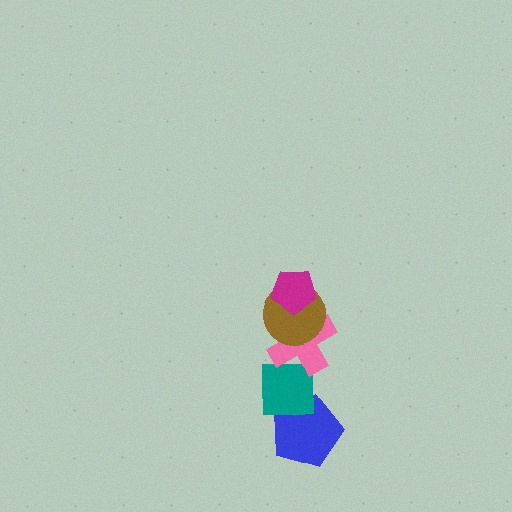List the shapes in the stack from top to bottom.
From top to bottom: the magenta pentagon, the brown circle, the pink cross, the teal square, the blue pentagon.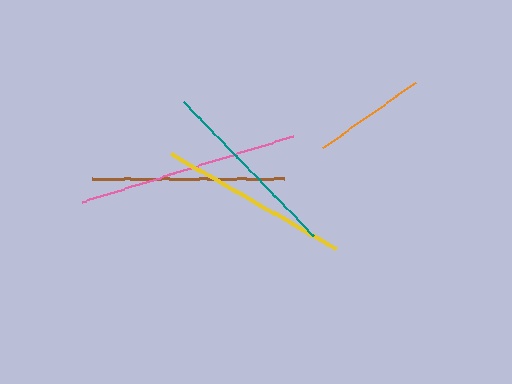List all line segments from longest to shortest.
From longest to shortest: pink, brown, yellow, teal, orange.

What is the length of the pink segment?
The pink segment is approximately 220 pixels long.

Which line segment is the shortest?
The orange line is the shortest at approximately 113 pixels.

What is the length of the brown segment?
The brown segment is approximately 192 pixels long.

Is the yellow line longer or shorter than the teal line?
The yellow line is longer than the teal line.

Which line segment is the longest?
The pink line is the longest at approximately 220 pixels.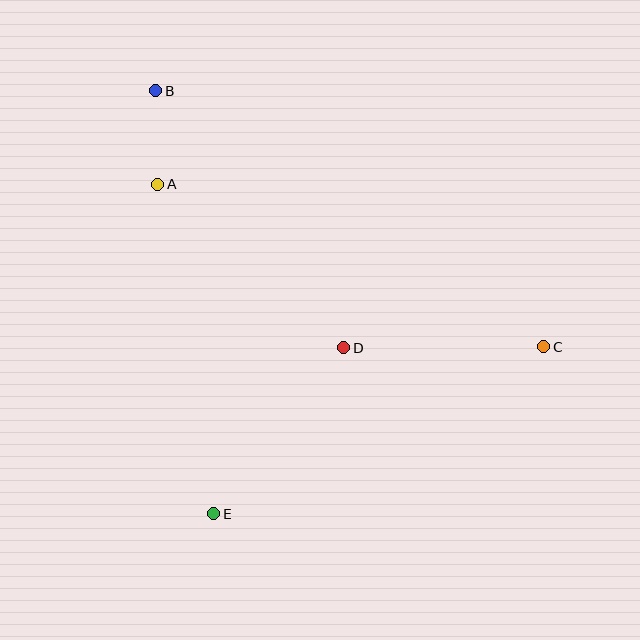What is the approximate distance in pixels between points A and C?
The distance between A and C is approximately 419 pixels.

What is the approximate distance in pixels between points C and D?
The distance between C and D is approximately 200 pixels.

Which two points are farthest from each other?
Points B and C are farthest from each other.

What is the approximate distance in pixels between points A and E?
The distance between A and E is approximately 334 pixels.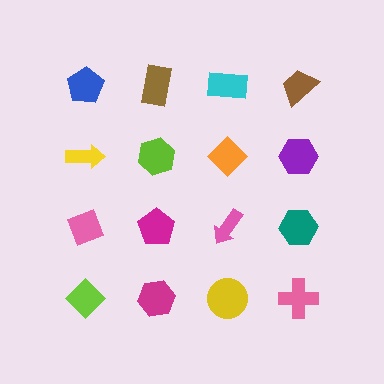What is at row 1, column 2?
A brown rectangle.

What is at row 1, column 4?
A brown trapezoid.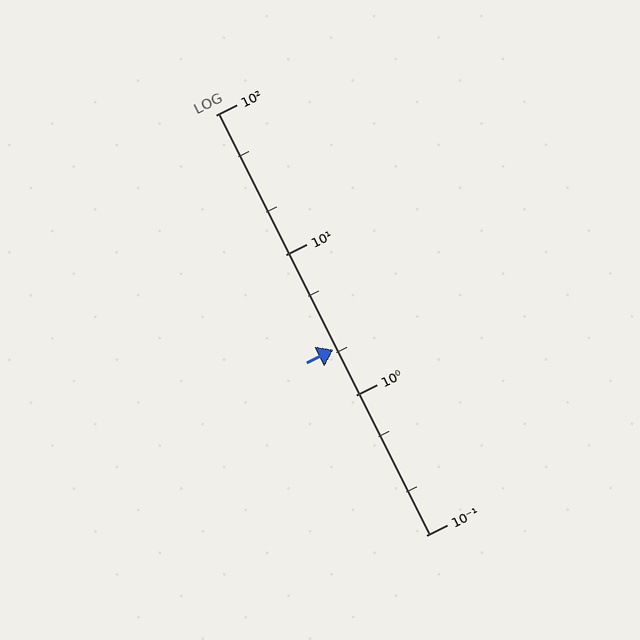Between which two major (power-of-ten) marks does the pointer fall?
The pointer is between 1 and 10.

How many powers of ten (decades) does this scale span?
The scale spans 3 decades, from 0.1 to 100.